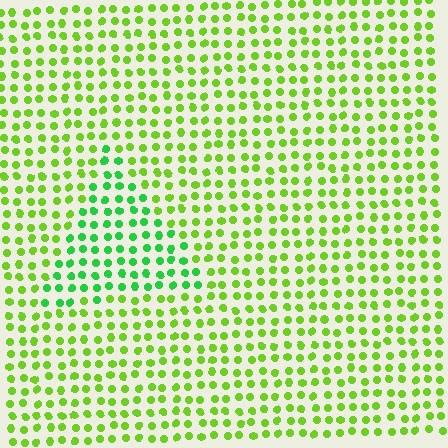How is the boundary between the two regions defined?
The boundary is defined purely by a slight shift in hue (about 36 degrees). Spacing, size, and orientation are identical on both sides.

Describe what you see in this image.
The image is filled with small lime elements in a uniform arrangement. A triangle-shaped region is visible where the elements are tinted to a slightly different hue, forming a subtle color boundary.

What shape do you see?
I see a triangle.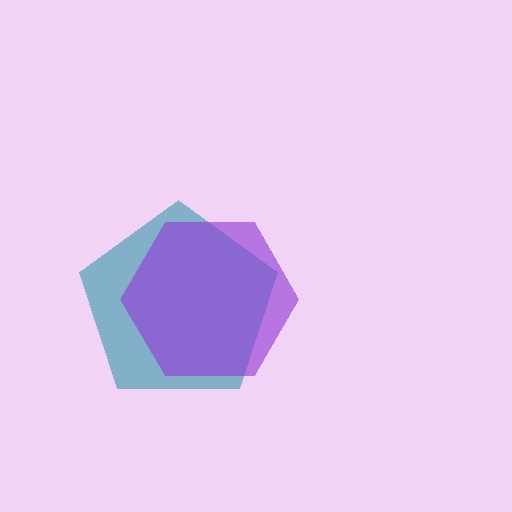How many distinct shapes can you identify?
There are 2 distinct shapes: a teal pentagon, a purple hexagon.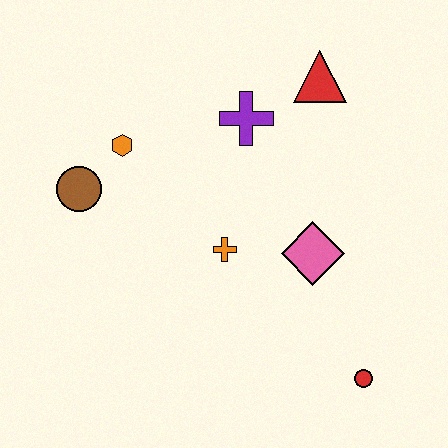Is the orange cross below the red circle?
No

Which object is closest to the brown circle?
The orange hexagon is closest to the brown circle.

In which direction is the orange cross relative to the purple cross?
The orange cross is below the purple cross.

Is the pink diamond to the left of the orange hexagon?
No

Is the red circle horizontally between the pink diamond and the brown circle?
No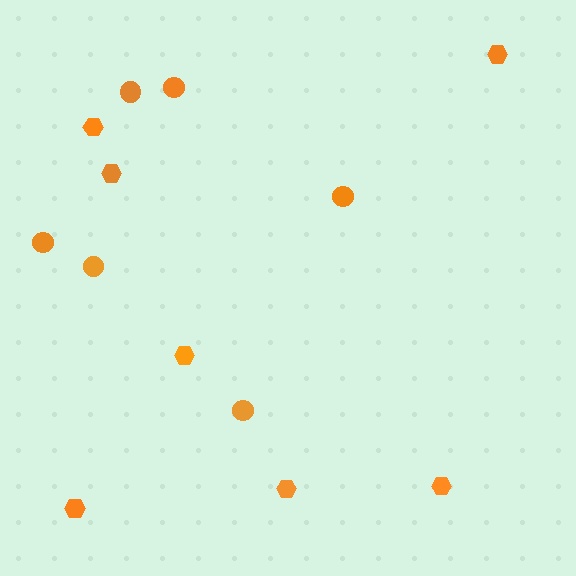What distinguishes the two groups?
There are 2 groups: one group of circles (6) and one group of hexagons (7).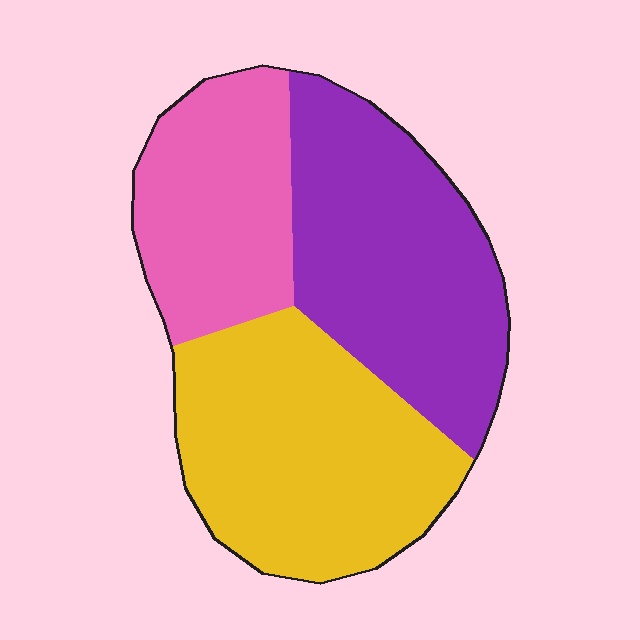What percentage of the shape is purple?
Purple covers 37% of the shape.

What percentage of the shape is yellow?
Yellow covers around 40% of the shape.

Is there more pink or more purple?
Purple.